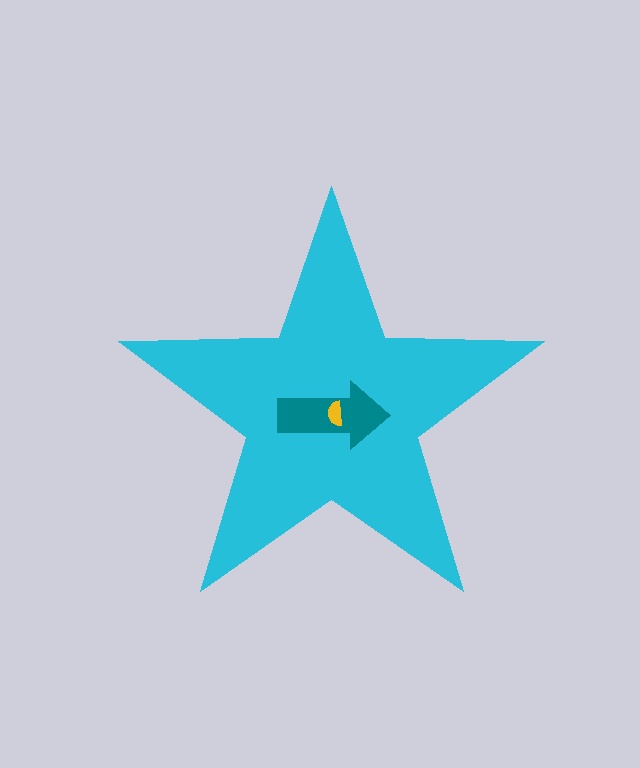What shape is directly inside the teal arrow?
The yellow semicircle.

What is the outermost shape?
The cyan star.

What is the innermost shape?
The yellow semicircle.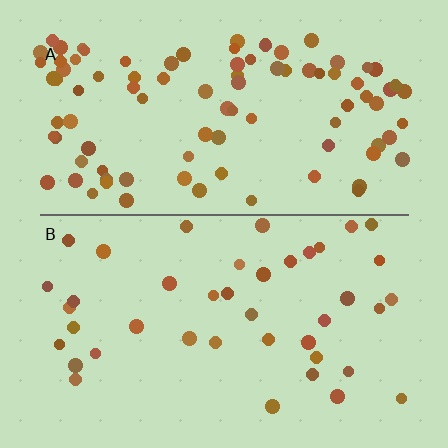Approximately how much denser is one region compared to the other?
Approximately 2.3× — region A over region B.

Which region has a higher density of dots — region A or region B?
A (the top).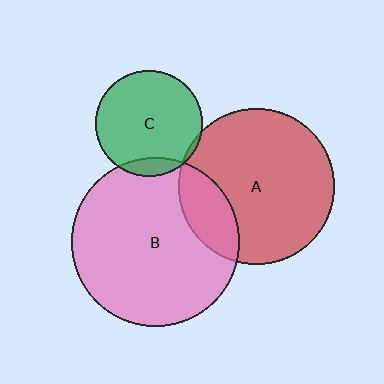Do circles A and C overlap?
Yes.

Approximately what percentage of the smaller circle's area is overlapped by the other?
Approximately 5%.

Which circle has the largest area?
Circle B (pink).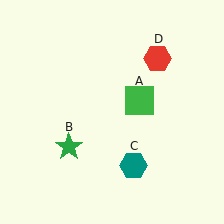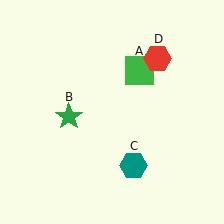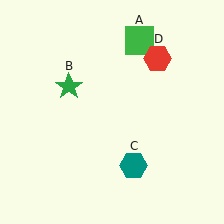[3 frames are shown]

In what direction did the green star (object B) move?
The green star (object B) moved up.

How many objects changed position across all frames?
2 objects changed position: green square (object A), green star (object B).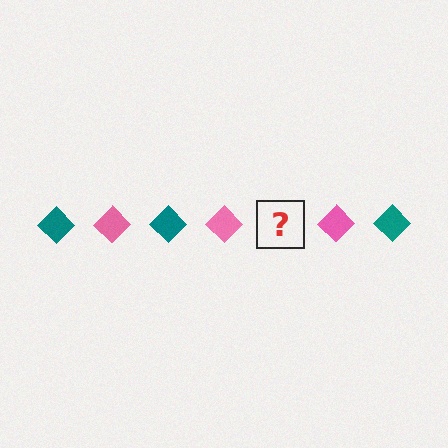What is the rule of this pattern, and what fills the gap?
The rule is that the pattern cycles through teal, pink diamonds. The gap should be filled with a teal diamond.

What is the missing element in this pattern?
The missing element is a teal diamond.